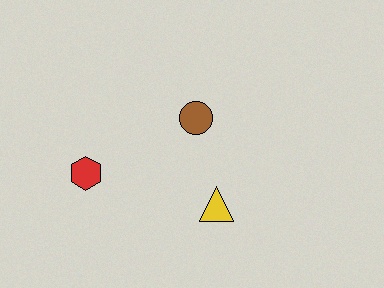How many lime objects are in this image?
There are no lime objects.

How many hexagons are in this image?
There is 1 hexagon.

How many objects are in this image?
There are 3 objects.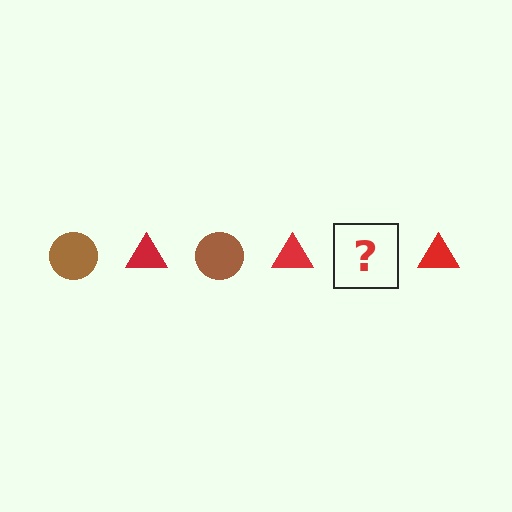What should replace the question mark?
The question mark should be replaced with a brown circle.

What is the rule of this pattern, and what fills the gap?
The rule is that the pattern alternates between brown circle and red triangle. The gap should be filled with a brown circle.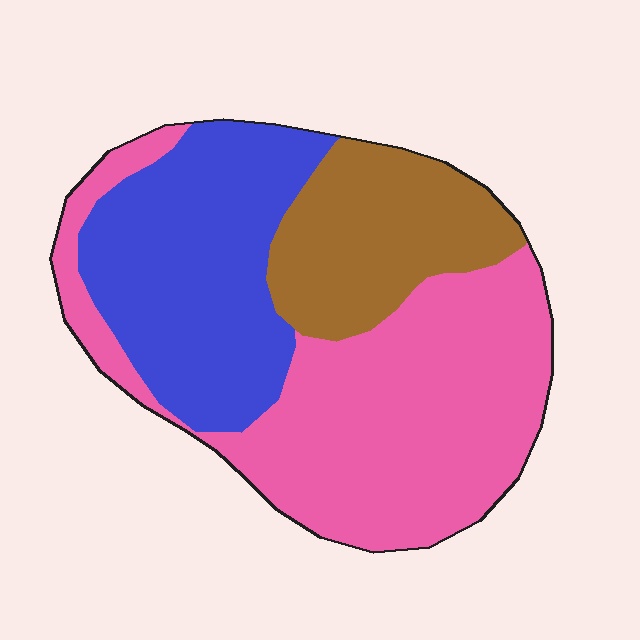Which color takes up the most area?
Pink, at roughly 45%.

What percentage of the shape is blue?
Blue covers about 30% of the shape.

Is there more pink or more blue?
Pink.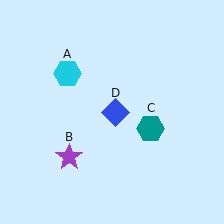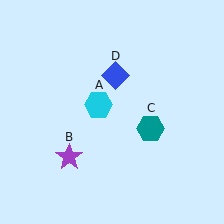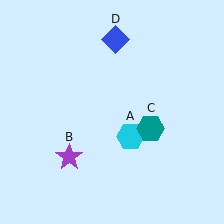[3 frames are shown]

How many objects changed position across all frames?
2 objects changed position: cyan hexagon (object A), blue diamond (object D).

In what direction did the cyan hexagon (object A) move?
The cyan hexagon (object A) moved down and to the right.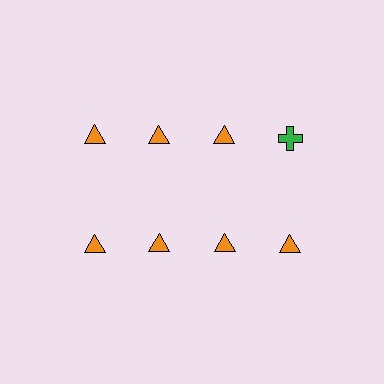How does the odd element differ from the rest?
It differs in both color (green instead of orange) and shape (cross instead of triangle).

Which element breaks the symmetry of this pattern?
The green cross in the top row, second from right column breaks the symmetry. All other shapes are orange triangles.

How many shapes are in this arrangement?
There are 8 shapes arranged in a grid pattern.